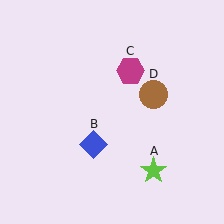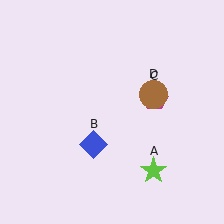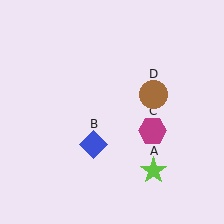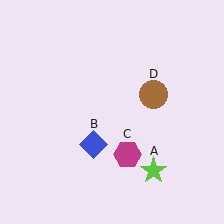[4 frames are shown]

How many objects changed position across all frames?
1 object changed position: magenta hexagon (object C).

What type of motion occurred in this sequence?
The magenta hexagon (object C) rotated clockwise around the center of the scene.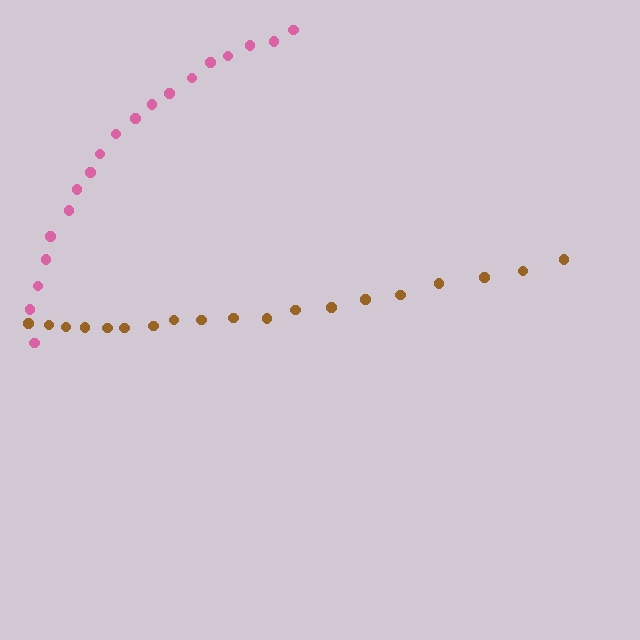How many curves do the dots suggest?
There are 2 distinct paths.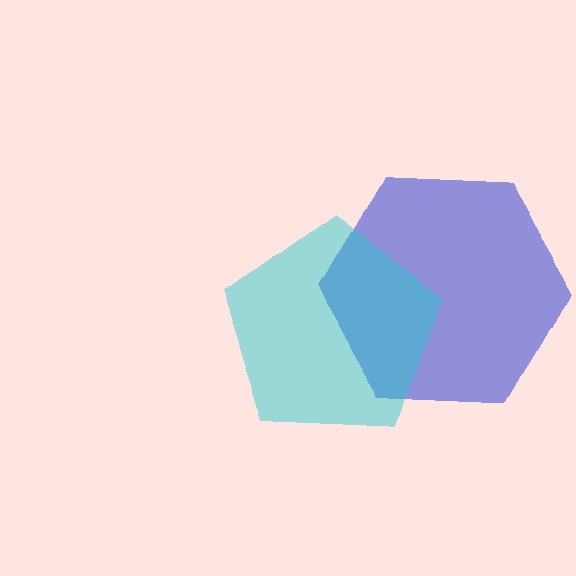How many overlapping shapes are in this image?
There are 2 overlapping shapes in the image.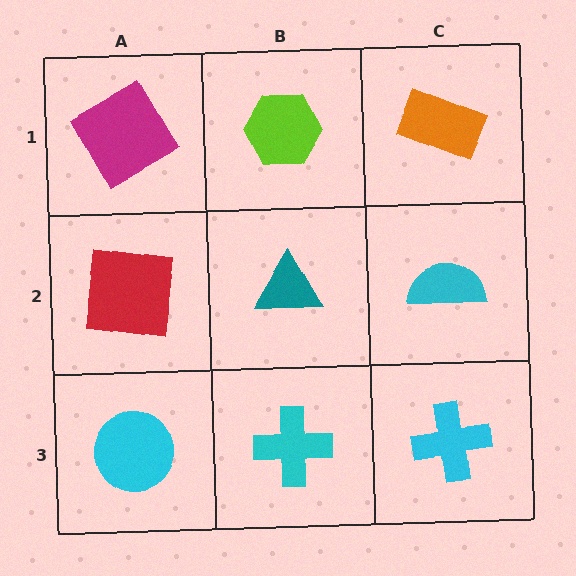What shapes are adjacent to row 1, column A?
A red square (row 2, column A), a lime hexagon (row 1, column B).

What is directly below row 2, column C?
A cyan cross.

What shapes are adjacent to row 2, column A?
A magenta diamond (row 1, column A), a cyan circle (row 3, column A), a teal triangle (row 2, column B).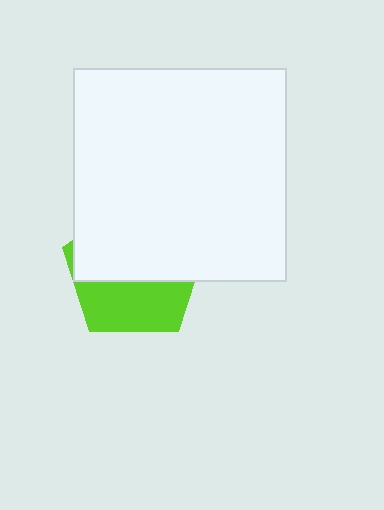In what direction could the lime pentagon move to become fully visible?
The lime pentagon could move down. That would shift it out from behind the white square entirely.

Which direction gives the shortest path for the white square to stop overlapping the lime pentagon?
Moving up gives the shortest separation.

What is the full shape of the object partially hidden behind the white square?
The partially hidden object is a lime pentagon.